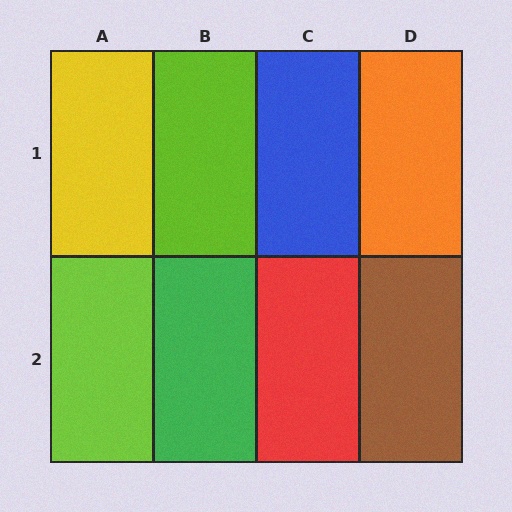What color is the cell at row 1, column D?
Orange.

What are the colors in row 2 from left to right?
Lime, green, red, brown.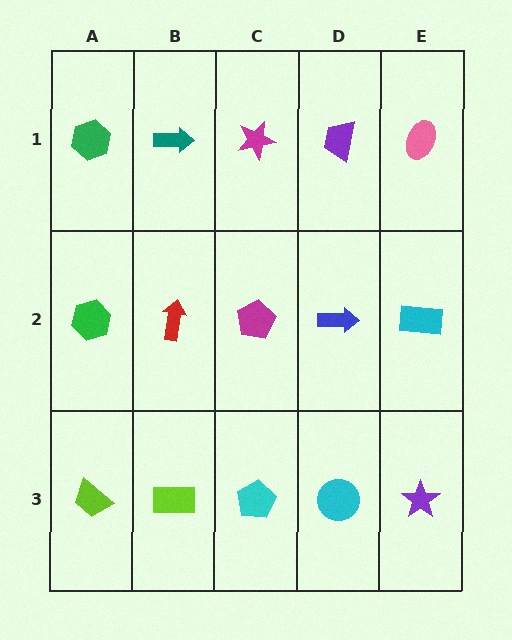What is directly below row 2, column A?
A lime trapezoid.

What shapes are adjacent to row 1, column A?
A green hexagon (row 2, column A), a teal arrow (row 1, column B).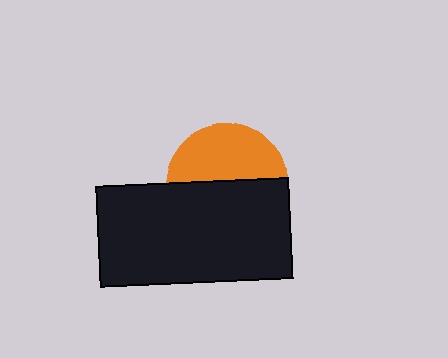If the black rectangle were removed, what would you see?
You would see the complete orange circle.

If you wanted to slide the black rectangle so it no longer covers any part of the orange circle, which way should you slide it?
Slide it down — that is the most direct way to separate the two shapes.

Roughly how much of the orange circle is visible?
A small part of it is visible (roughly 45%).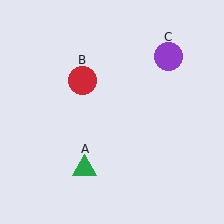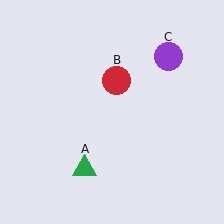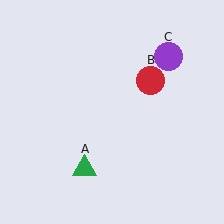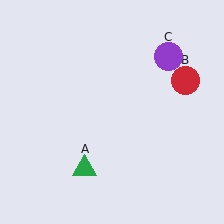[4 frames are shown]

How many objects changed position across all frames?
1 object changed position: red circle (object B).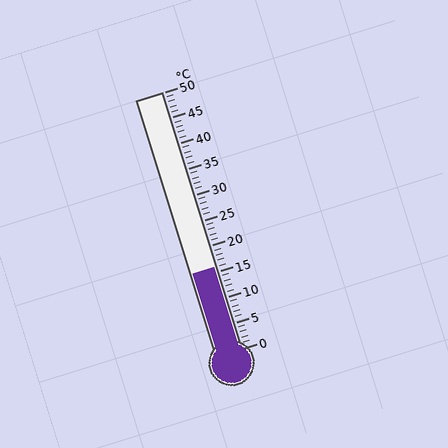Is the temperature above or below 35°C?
The temperature is below 35°C.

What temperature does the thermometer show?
The thermometer shows approximately 16°C.